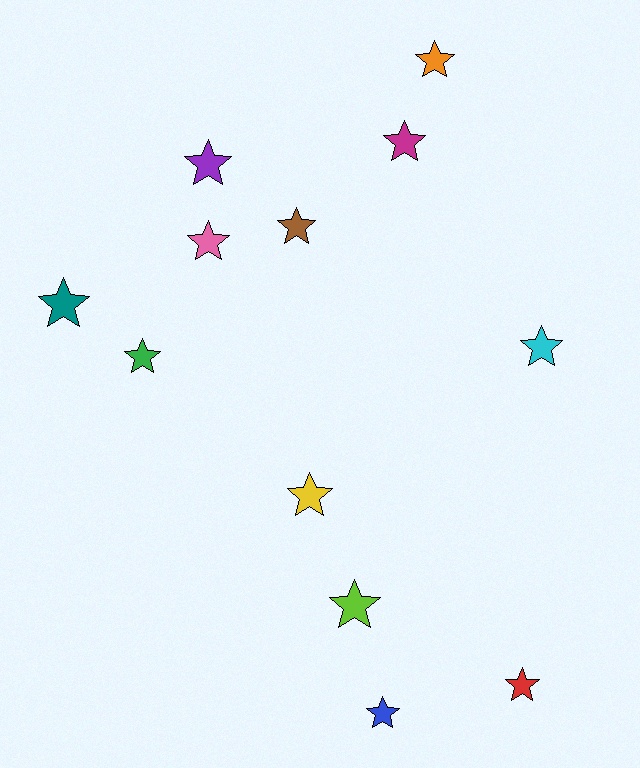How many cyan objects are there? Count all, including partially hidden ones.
There is 1 cyan object.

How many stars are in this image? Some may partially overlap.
There are 12 stars.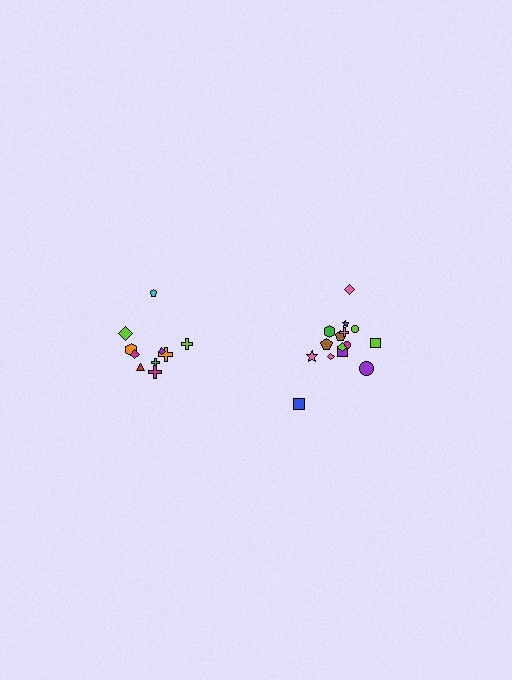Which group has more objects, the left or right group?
The right group.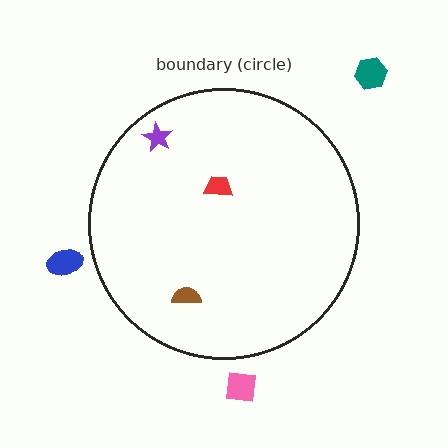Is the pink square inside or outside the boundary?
Outside.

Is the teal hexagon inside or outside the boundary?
Outside.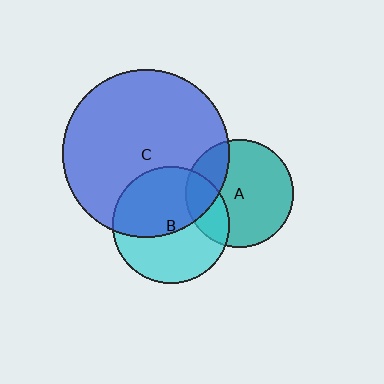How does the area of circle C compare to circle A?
Approximately 2.4 times.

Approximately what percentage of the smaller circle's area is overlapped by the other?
Approximately 50%.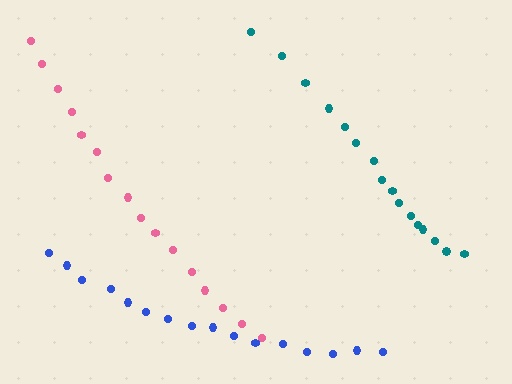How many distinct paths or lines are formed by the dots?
There are 3 distinct paths.